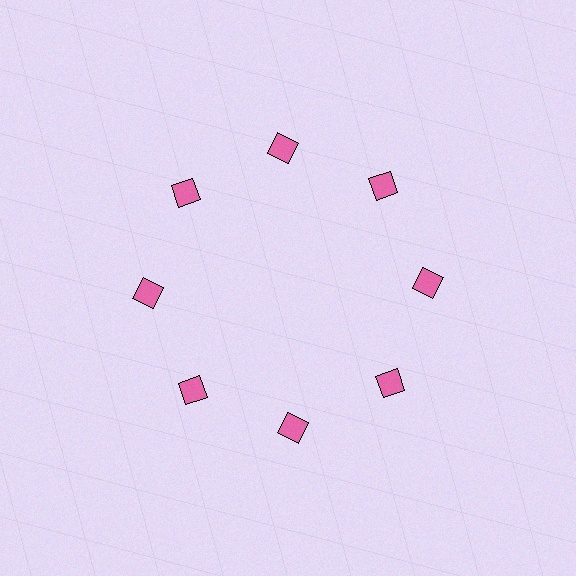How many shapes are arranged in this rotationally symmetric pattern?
There are 8 shapes, arranged in 8 groups of 1.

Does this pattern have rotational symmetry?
Yes, this pattern has 8-fold rotational symmetry. It looks the same after rotating 45 degrees around the center.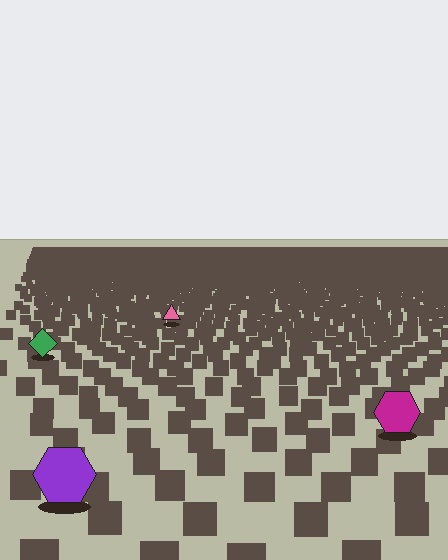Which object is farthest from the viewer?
The pink triangle is farthest from the viewer. It appears smaller and the ground texture around it is denser.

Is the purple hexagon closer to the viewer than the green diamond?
Yes. The purple hexagon is closer — you can tell from the texture gradient: the ground texture is coarser near it.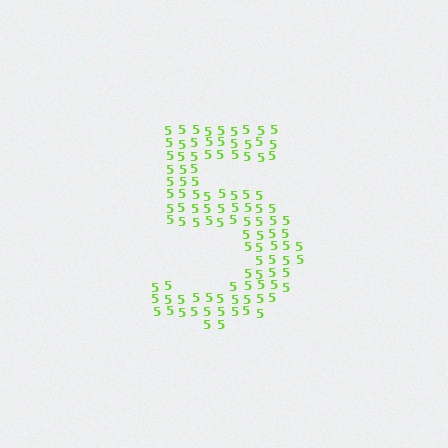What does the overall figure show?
The overall figure shows the digit 5.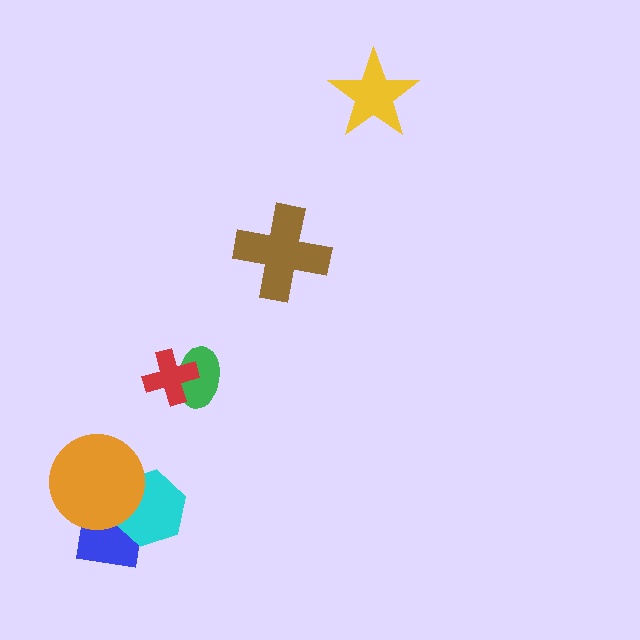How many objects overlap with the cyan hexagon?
2 objects overlap with the cyan hexagon.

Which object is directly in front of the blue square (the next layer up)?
The cyan hexagon is directly in front of the blue square.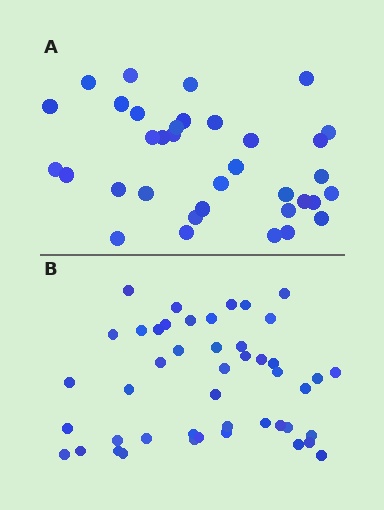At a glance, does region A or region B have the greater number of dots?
Region B (the bottom region) has more dots.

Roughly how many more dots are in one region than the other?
Region B has roughly 12 or so more dots than region A.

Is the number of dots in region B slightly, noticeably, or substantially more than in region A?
Region B has noticeably more, but not dramatically so. The ratio is roughly 1.3 to 1.